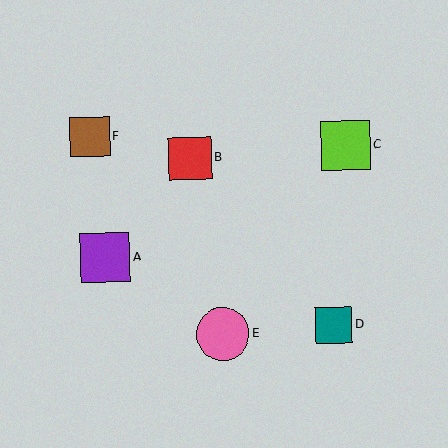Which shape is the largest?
The pink circle (labeled E) is the largest.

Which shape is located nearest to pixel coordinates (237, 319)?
The pink circle (labeled E) at (223, 334) is nearest to that location.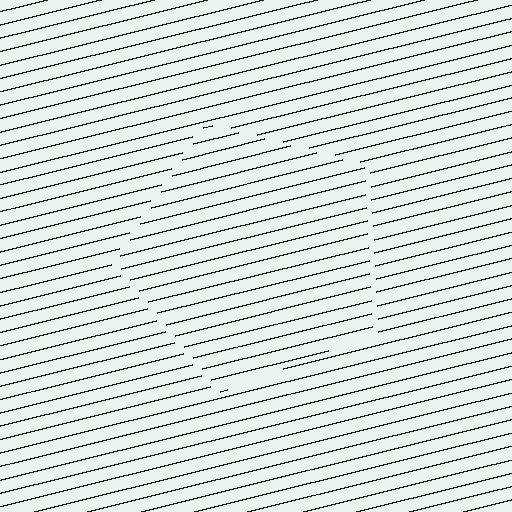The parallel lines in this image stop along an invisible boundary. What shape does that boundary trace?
An illusory pentagon. The interior of the shape contains the same grating, shifted by half a period — the contour is defined by the phase discontinuity where line-ends from the inner and outer gratings abut.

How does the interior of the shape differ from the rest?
The interior of the shape contains the same grating, shifted by half a period — the contour is defined by the phase discontinuity where line-ends from the inner and outer gratings abut.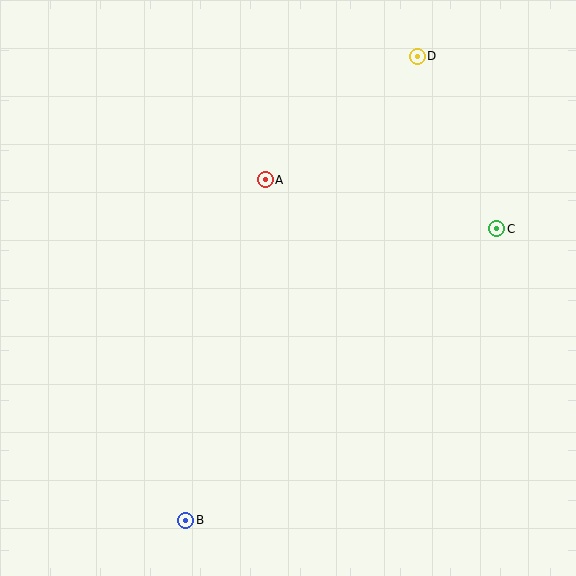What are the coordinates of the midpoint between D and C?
The midpoint between D and C is at (457, 142).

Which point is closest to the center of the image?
Point A at (265, 180) is closest to the center.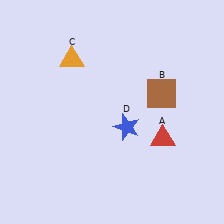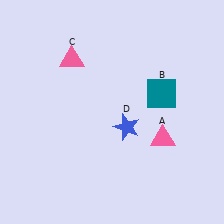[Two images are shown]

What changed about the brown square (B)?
In Image 1, B is brown. In Image 2, it changed to teal.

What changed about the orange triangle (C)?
In Image 1, C is orange. In Image 2, it changed to pink.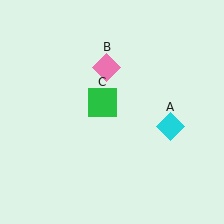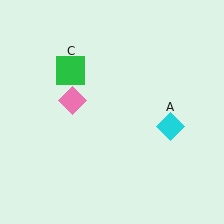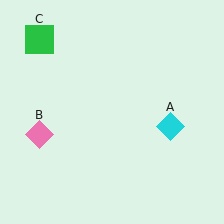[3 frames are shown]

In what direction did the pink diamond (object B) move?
The pink diamond (object B) moved down and to the left.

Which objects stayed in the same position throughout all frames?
Cyan diamond (object A) remained stationary.